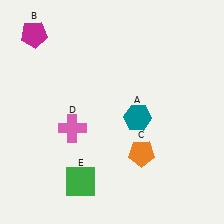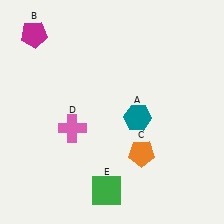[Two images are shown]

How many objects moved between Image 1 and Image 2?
1 object moved between the two images.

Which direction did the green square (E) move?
The green square (E) moved right.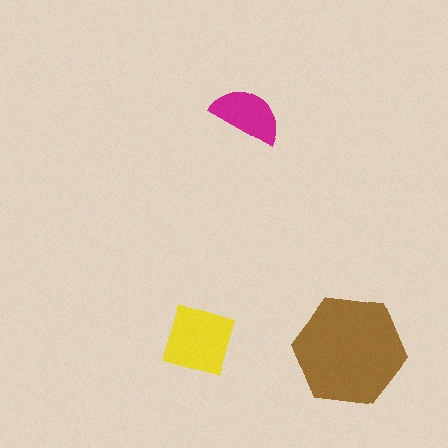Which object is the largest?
The brown hexagon.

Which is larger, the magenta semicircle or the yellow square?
The yellow square.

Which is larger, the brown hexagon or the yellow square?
The brown hexagon.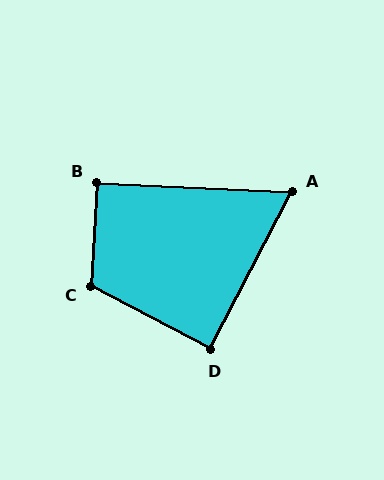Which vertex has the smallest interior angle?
A, at approximately 65 degrees.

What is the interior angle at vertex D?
Approximately 90 degrees (approximately right).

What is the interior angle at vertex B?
Approximately 90 degrees (approximately right).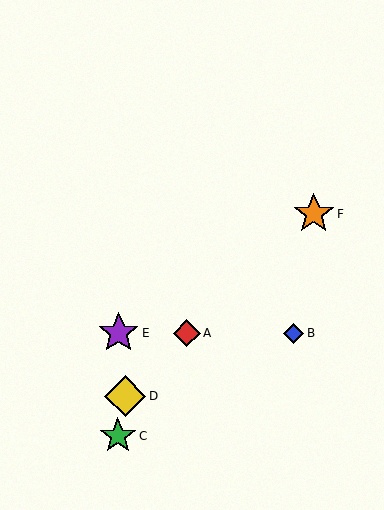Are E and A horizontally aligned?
Yes, both are at y≈333.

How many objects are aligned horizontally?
3 objects (A, B, E) are aligned horizontally.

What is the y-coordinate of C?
Object C is at y≈436.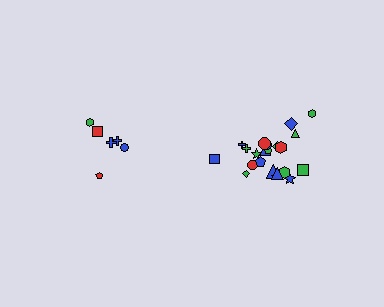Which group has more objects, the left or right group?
The right group.